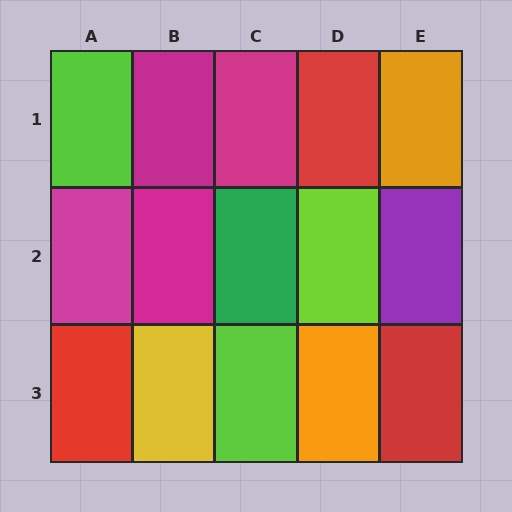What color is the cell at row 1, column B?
Magenta.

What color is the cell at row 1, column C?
Magenta.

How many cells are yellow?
1 cell is yellow.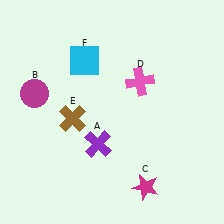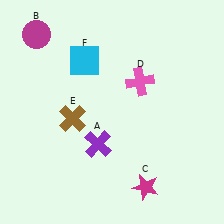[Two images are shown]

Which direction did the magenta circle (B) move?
The magenta circle (B) moved up.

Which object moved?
The magenta circle (B) moved up.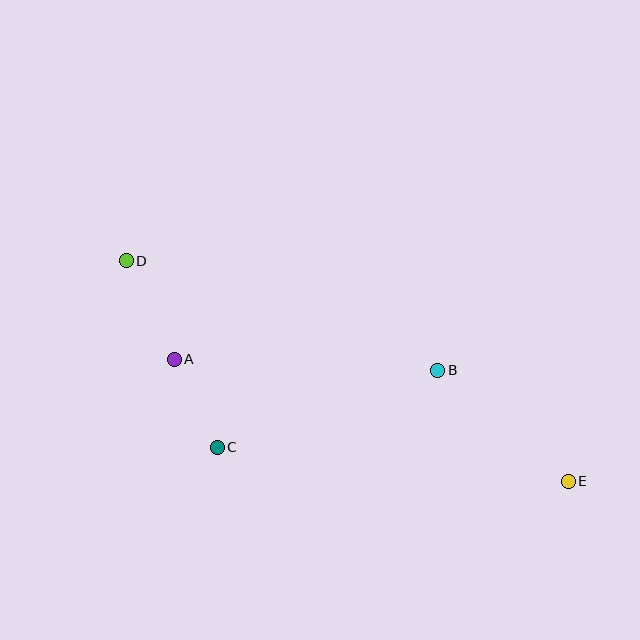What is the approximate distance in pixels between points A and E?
The distance between A and E is approximately 413 pixels.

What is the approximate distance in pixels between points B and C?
The distance between B and C is approximately 234 pixels.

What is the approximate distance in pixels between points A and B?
The distance between A and B is approximately 264 pixels.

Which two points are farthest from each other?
Points D and E are farthest from each other.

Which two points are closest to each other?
Points A and C are closest to each other.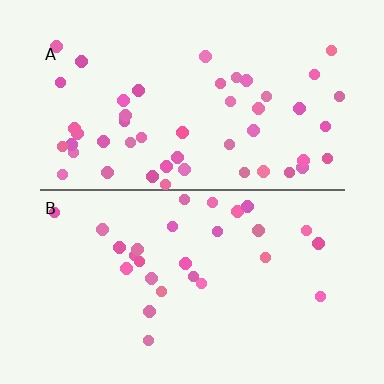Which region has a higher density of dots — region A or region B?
A (the top).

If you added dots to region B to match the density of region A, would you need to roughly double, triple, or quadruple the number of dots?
Approximately double.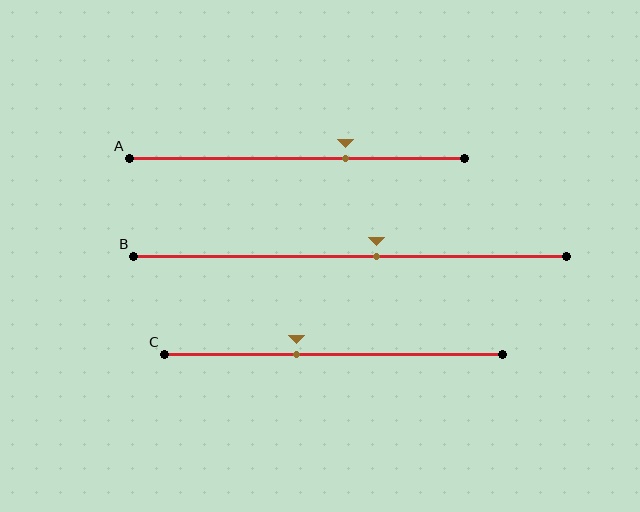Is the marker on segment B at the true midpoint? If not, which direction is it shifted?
No, the marker on segment B is shifted to the right by about 6% of the segment length.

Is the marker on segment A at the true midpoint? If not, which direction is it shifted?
No, the marker on segment A is shifted to the right by about 15% of the segment length.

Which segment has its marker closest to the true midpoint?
Segment B has its marker closest to the true midpoint.